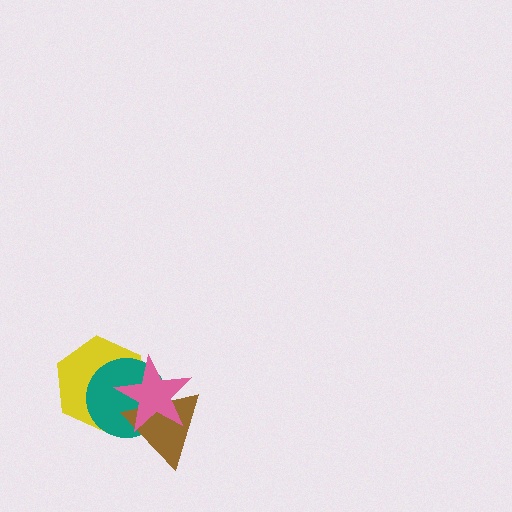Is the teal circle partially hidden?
Yes, it is partially covered by another shape.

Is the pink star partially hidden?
No, no other shape covers it.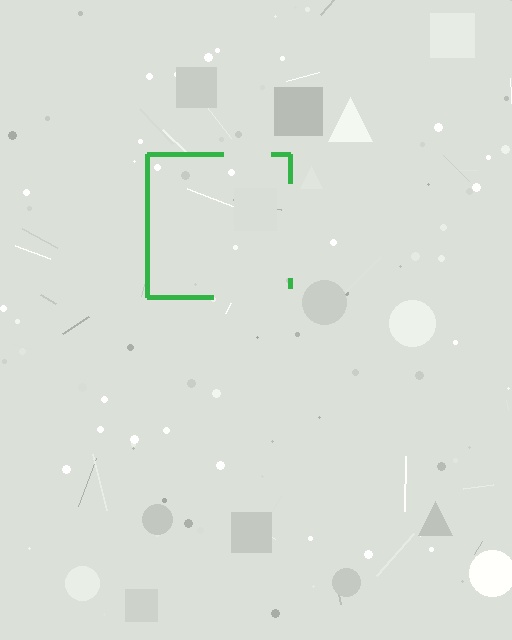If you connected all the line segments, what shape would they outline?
They would outline a square.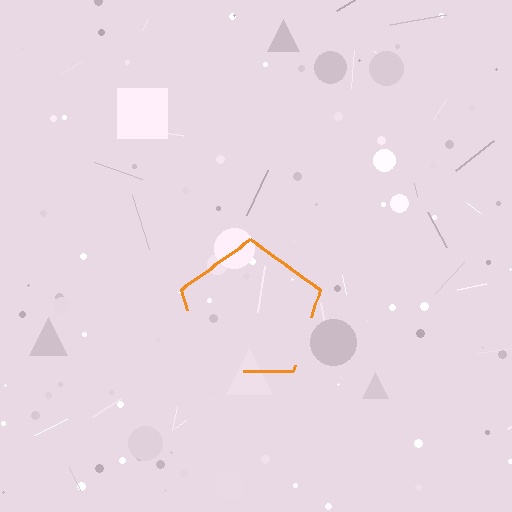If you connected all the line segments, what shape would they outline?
They would outline a pentagon.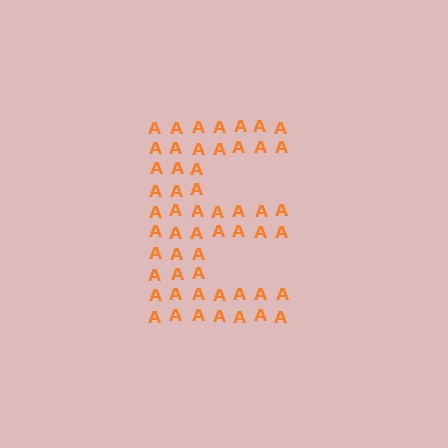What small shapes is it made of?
It is made of small letter A's.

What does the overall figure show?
The overall figure shows the letter E.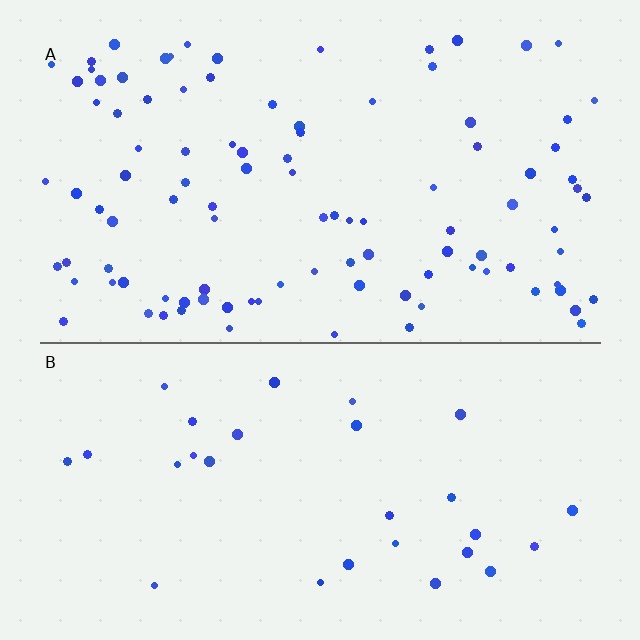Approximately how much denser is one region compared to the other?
Approximately 3.4× — region A over region B.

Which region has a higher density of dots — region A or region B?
A (the top).